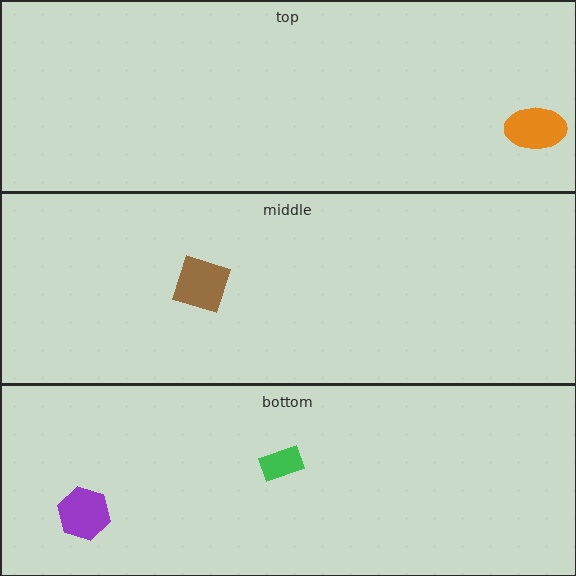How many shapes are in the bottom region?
2.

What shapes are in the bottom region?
The purple hexagon, the green rectangle.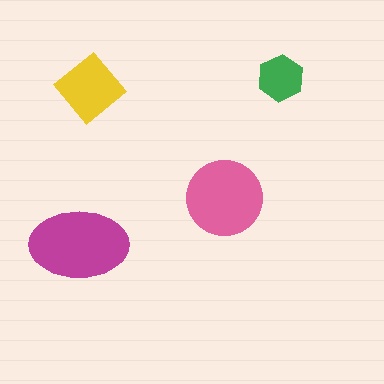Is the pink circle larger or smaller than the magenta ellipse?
Smaller.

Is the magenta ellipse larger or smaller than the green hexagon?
Larger.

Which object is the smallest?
The green hexagon.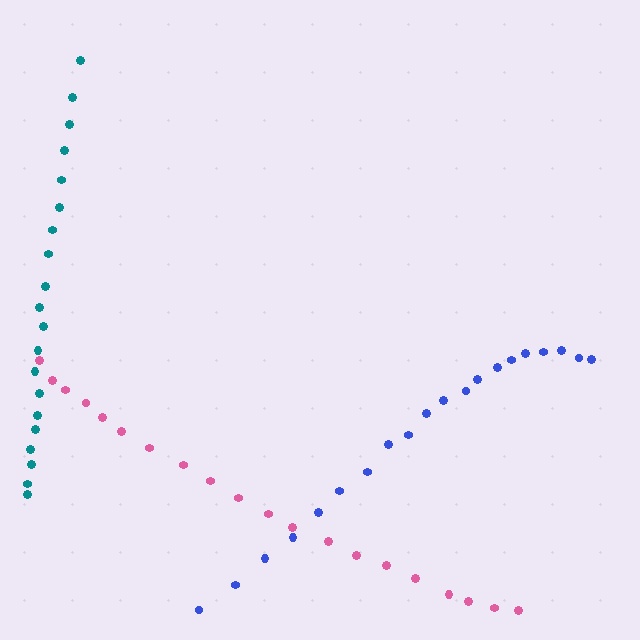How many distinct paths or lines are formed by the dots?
There are 3 distinct paths.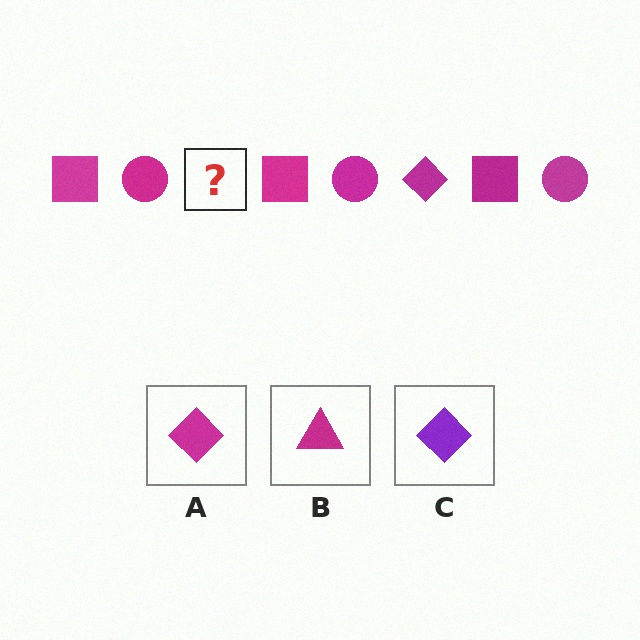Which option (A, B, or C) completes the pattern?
A.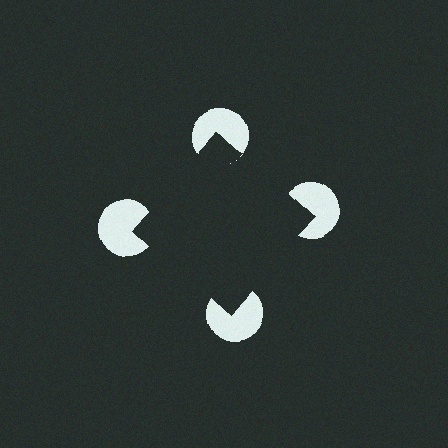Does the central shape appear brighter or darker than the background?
It typically appears slightly darker than the background, even though no actual brightness change is drawn.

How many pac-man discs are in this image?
There are 4 — one at each vertex of the illusory square.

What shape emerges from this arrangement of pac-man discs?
An illusory square — its edges are inferred from the aligned wedge cuts in the pac-man discs, not physically drawn.